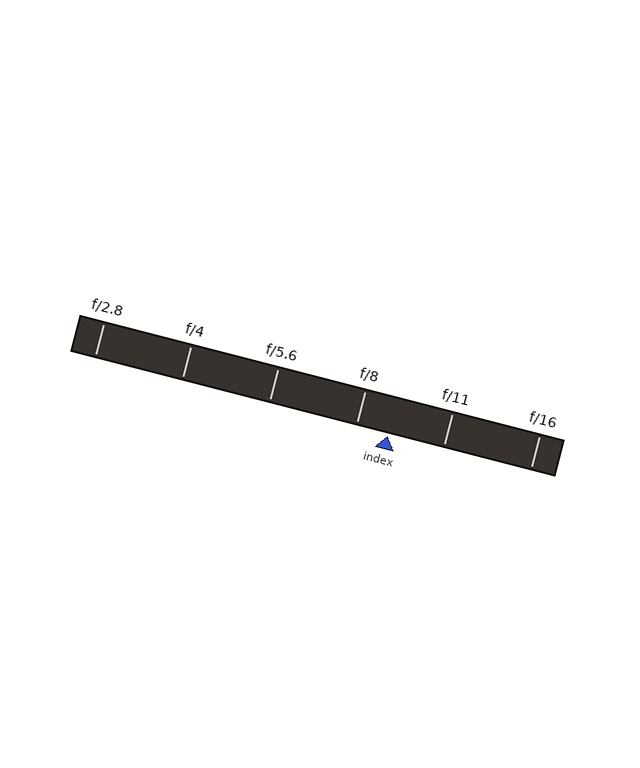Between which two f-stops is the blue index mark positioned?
The index mark is between f/8 and f/11.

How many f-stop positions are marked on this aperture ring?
There are 6 f-stop positions marked.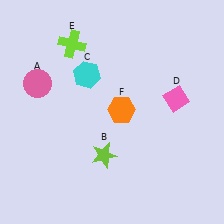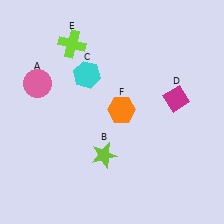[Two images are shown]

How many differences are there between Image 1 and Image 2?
There is 1 difference between the two images.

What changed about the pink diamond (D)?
In Image 1, D is pink. In Image 2, it changed to magenta.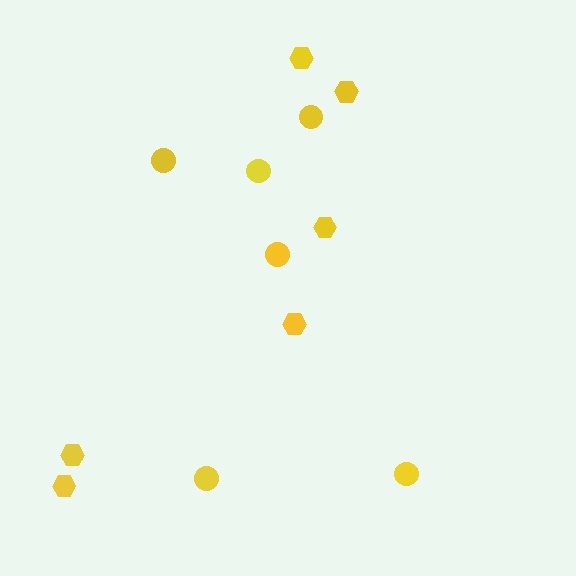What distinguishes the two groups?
There are 2 groups: one group of hexagons (6) and one group of circles (6).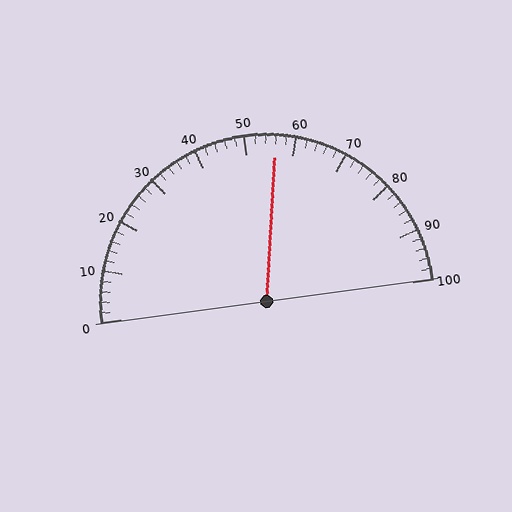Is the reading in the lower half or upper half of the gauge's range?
The reading is in the upper half of the range (0 to 100).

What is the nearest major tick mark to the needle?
The nearest major tick mark is 60.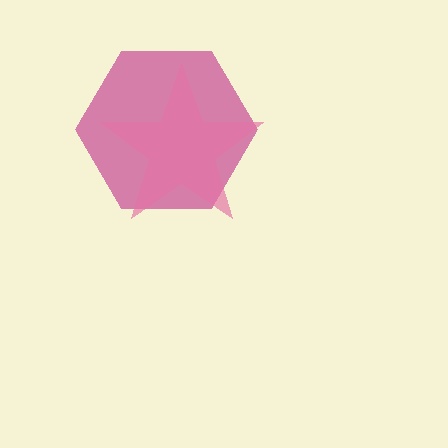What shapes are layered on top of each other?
The layered shapes are: a magenta hexagon, a pink star.